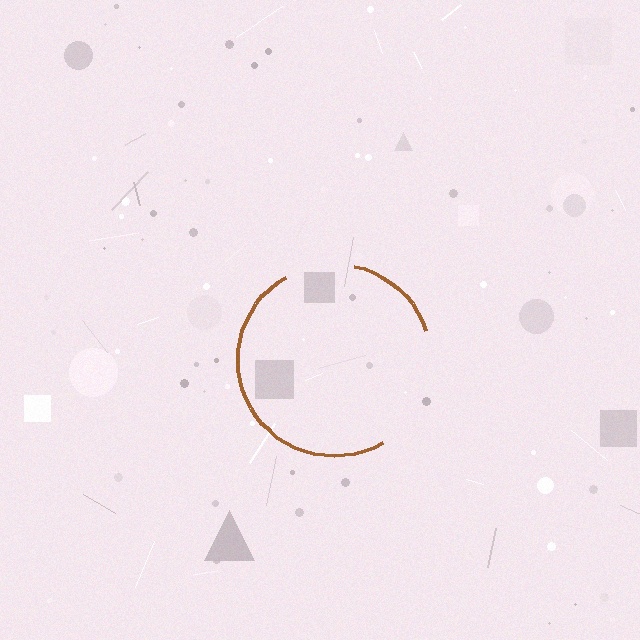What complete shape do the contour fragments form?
The contour fragments form a circle.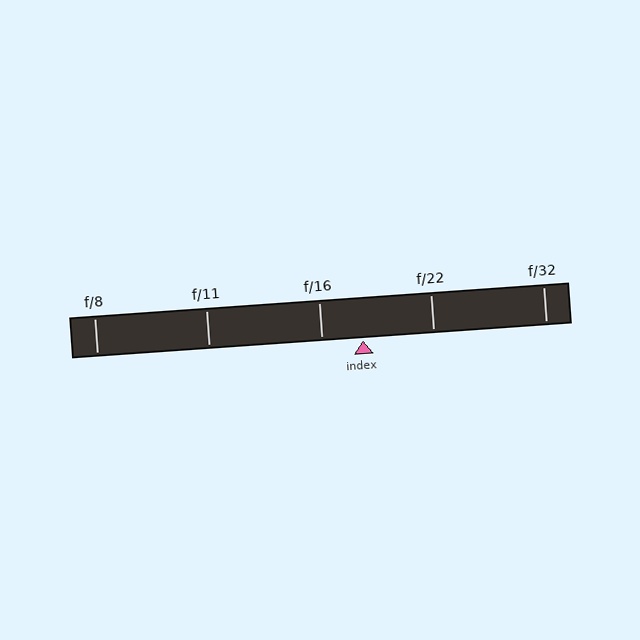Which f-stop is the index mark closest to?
The index mark is closest to f/16.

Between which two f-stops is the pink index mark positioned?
The index mark is between f/16 and f/22.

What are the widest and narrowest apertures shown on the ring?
The widest aperture shown is f/8 and the narrowest is f/32.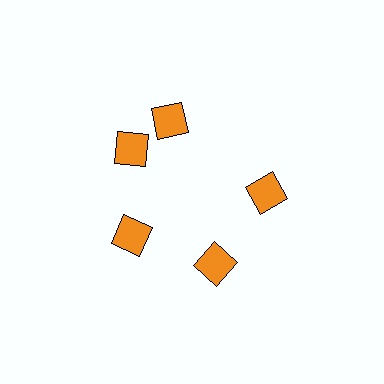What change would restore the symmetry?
The symmetry would be restored by rotating it back into even spacing with its neighbors so that all 5 diamonds sit at equal angles and equal distance from the center.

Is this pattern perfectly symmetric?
No. The 5 orange diamonds are arranged in a ring, but one element near the 1 o'clock position is rotated out of alignment along the ring, breaking the 5-fold rotational symmetry.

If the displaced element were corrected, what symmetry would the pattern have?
It would have 5-fold rotational symmetry — the pattern would map onto itself every 72 degrees.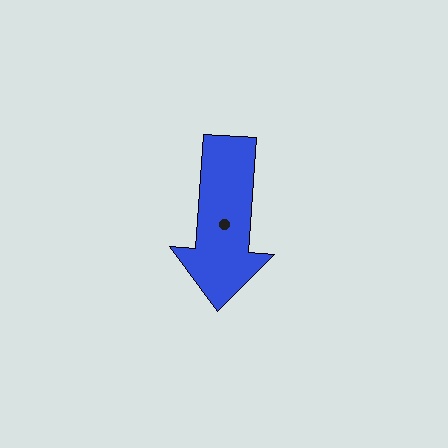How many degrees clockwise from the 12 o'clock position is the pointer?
Approximately 184 degrees.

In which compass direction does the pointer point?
South.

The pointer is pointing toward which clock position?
Roughly 6 o'clock.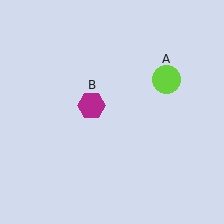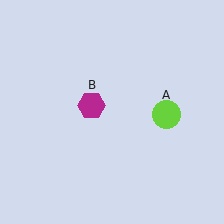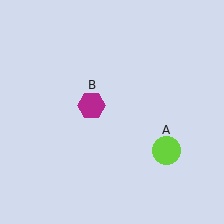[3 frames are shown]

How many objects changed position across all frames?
1 object changed position: lime circle (object A).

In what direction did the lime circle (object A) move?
The lime circle (object A) moved down.